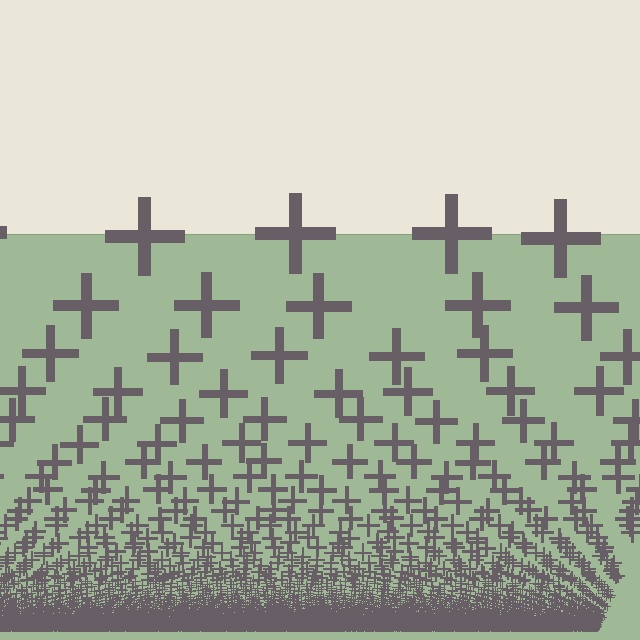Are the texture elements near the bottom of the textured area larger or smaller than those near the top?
Smaller. The gradient is inverted — elements near the bottom are smaller and denser.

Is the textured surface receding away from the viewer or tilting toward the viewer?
The surface appears to tilt toward the viewer. Texture elements get larger and sparser toward the top.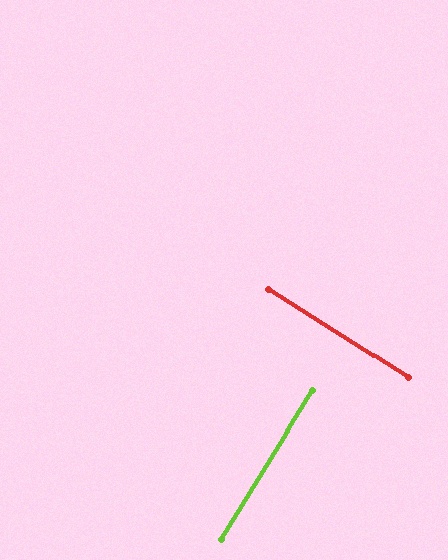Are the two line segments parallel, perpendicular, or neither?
Perpendicular — they meet at approximately 89°.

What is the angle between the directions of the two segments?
Approximately 89 degrees.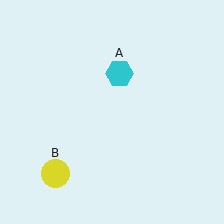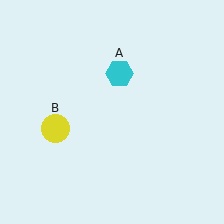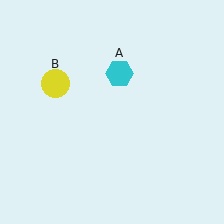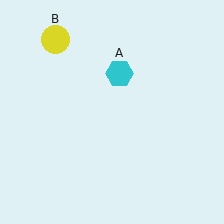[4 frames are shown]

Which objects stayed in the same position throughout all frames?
Cyan hexagon (object A) remained stationary.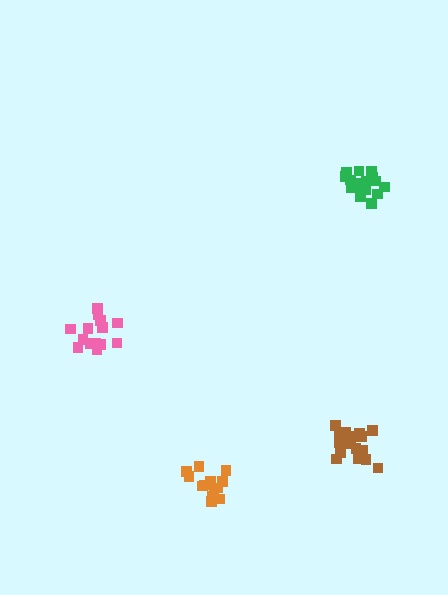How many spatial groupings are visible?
There are 4 spatial groupings.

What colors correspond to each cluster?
The clusters are colored: pink, orange, green, brown.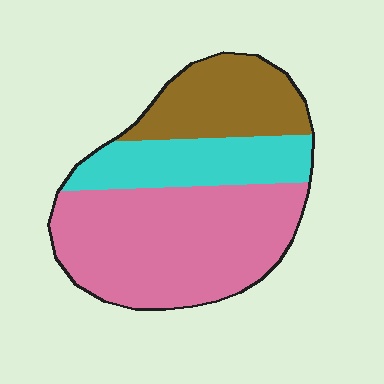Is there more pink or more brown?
Pink.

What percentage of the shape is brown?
Brown covers 24% of the shape.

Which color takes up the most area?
Pink, at roughly 55%.